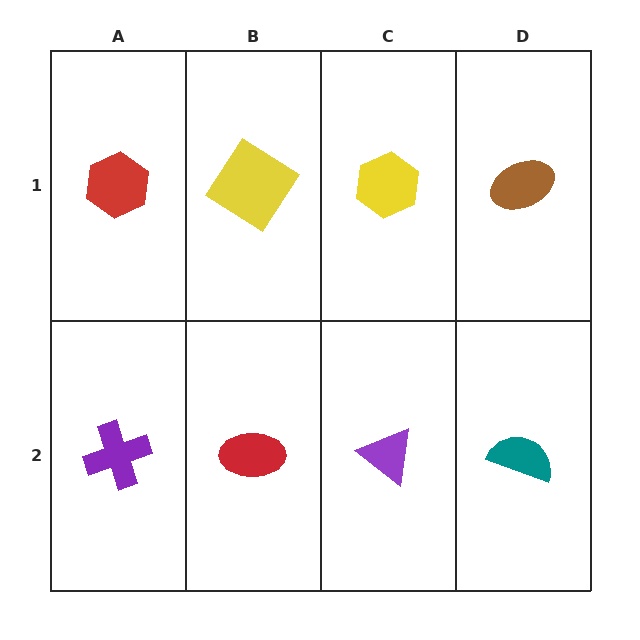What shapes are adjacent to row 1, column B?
A red ellipse (row 2, column B), a red hexagon (row 1, column A), a yellow hexagon (row 1, column C).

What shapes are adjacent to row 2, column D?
A brown ellipse (row 1, column D), a purple triangle (row 2, column C).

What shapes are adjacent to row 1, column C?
A purple triangle (row 2, column C), a yellow diamond (row 1, column B), a brown ellipse (row 1, column D).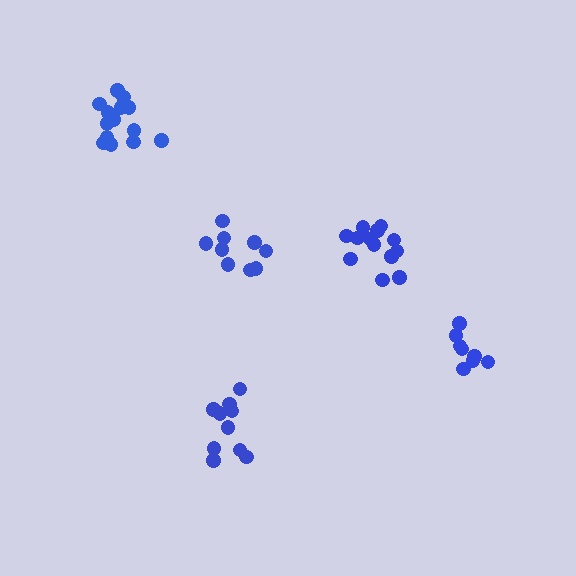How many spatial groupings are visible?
There are 5 spatial groupings.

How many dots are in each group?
Group 1: 9 dots, Group 2: 14 dots, Group 3: 13 dots, Group 4: 10 dots, Group 5: 8 dots (54 total).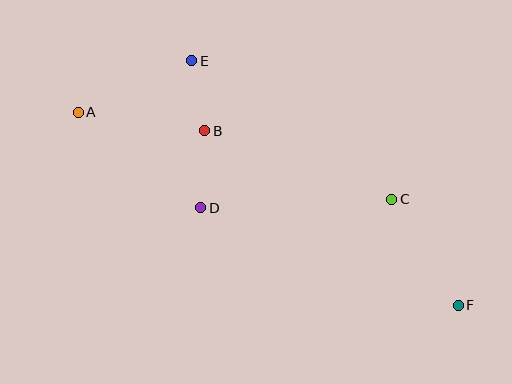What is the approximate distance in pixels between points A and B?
The distance between A and B is approximately 128 pixels.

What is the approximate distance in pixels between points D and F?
The distance between D and F is approximately 275 pixels.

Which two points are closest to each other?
Points B and E are closest to each other.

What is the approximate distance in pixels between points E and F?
The distance between E and F is approximately 362 pixels.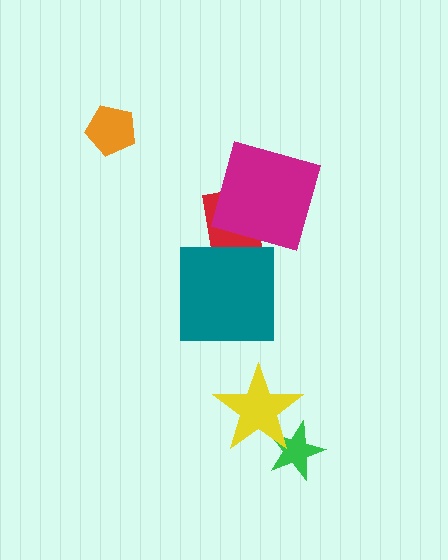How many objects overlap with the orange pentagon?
0 objects overlap with the orange pentagon.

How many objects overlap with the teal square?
1 object overlaps with the teal square.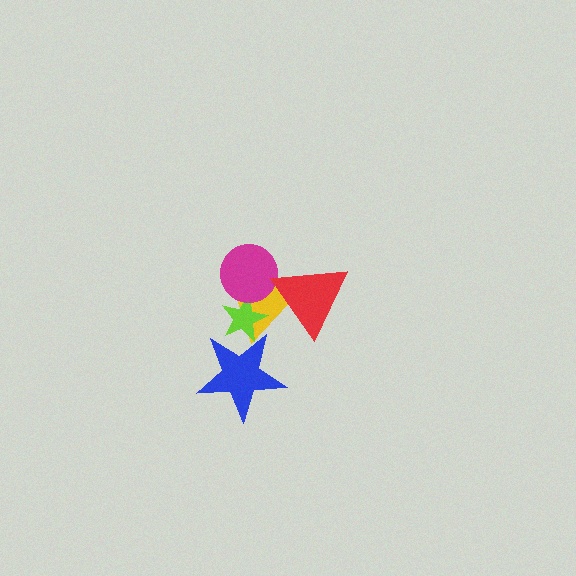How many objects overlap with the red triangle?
2 objects overlap with the red triangle.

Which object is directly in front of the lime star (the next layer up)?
The blue star is directly in front of the lime star.